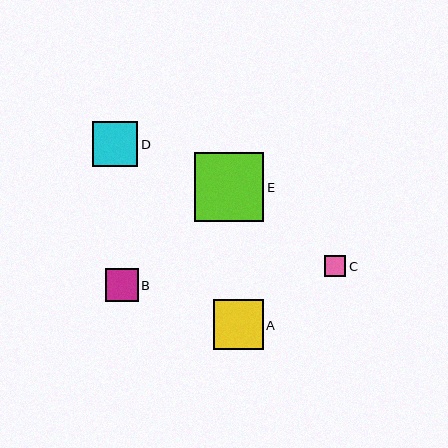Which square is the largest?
Square E is the largest with a size of approximately 69 pixels.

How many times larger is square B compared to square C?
Square B is approximately 1.5 times the size of square C.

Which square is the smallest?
Square C is the smallest with a size of approximately 21 pixels.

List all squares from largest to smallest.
From largest to smallest: E, A, D, B, C.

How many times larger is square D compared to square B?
Square D is approximately 1.4 times the size of square B.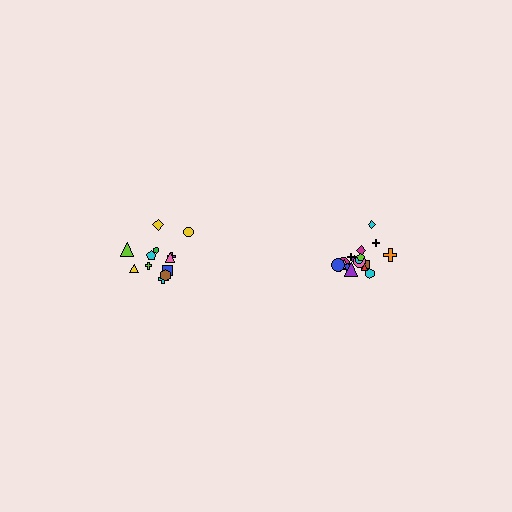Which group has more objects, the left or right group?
The right group.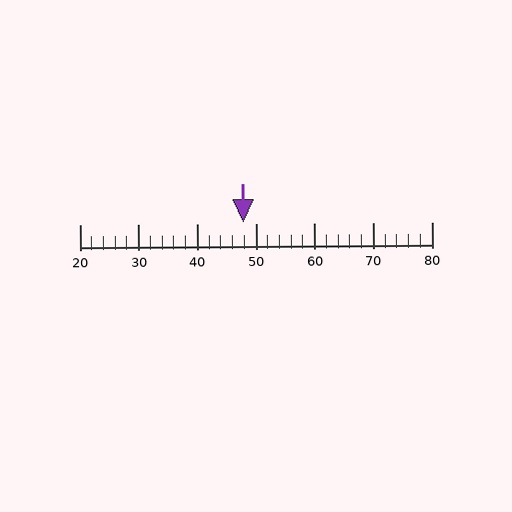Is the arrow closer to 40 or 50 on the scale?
The arrow is closer to 50.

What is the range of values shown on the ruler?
The ruler shows values from 20 to 80.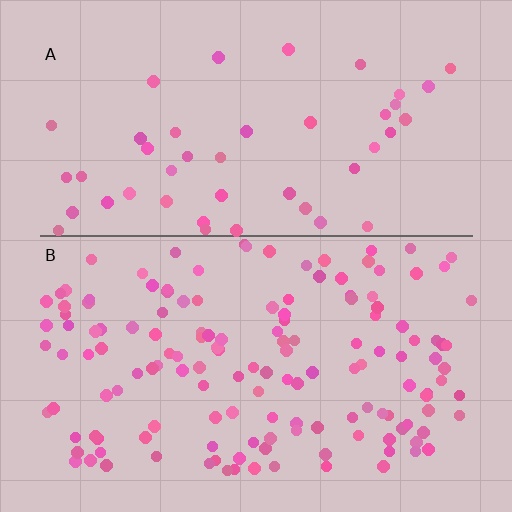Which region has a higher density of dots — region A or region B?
B (the bottom).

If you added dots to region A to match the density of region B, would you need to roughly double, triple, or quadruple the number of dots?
Approximately triple.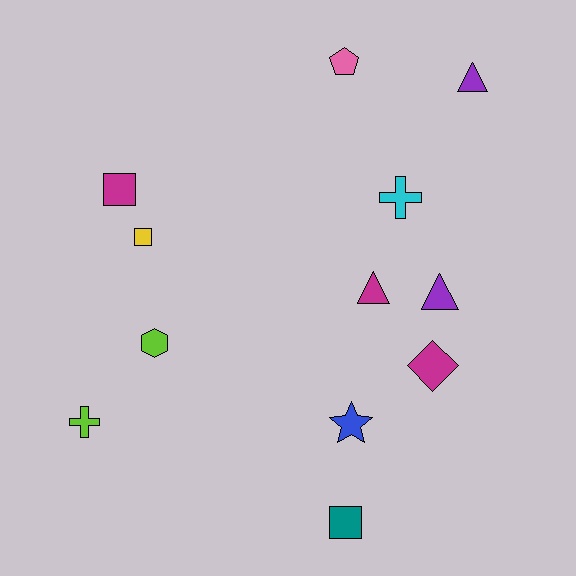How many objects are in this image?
There are 12 objects.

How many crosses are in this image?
There are 2 crosses.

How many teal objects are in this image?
There is 1 teal object.